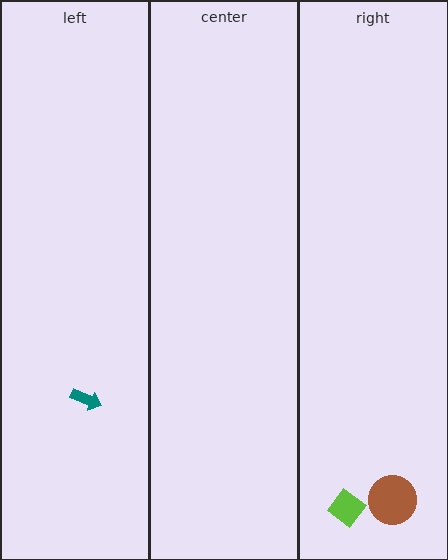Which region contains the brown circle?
The right region.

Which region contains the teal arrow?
The left region.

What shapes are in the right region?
The brown circle, the lime diamond.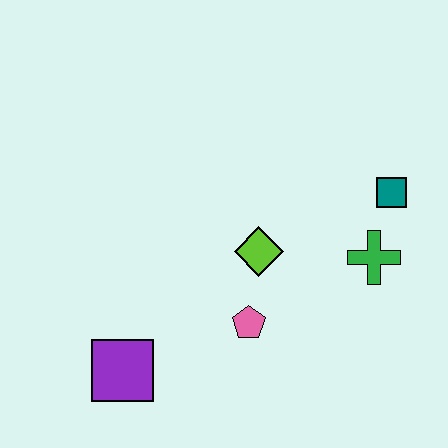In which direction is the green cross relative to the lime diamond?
The green cross is to the right of the lime diamond.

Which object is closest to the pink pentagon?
The lime diamond is closest to the pink pentagon.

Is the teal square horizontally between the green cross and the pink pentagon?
No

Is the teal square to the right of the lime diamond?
Yes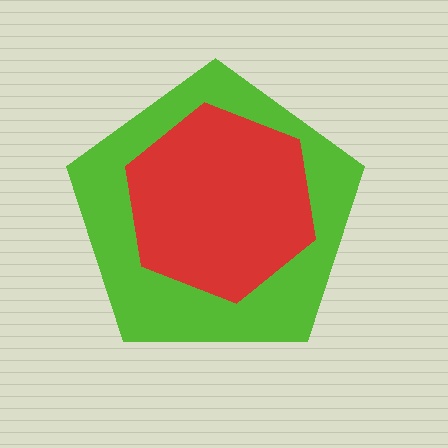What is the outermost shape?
The lime pentagon.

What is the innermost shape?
The red hexagon.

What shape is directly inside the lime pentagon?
The red hexagon.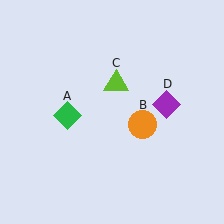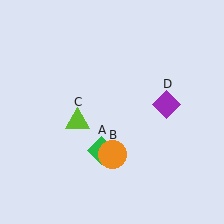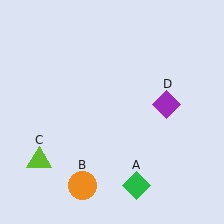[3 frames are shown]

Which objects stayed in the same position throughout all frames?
Purple diamond (object D) remained stationary.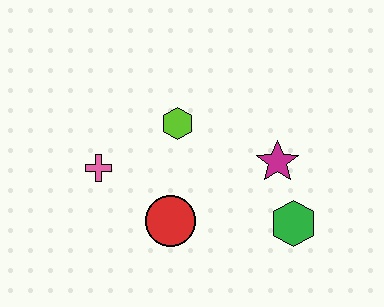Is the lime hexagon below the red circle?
No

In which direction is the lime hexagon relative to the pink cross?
The lime hexagon is to the right of the pink cross.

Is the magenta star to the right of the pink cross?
Yes